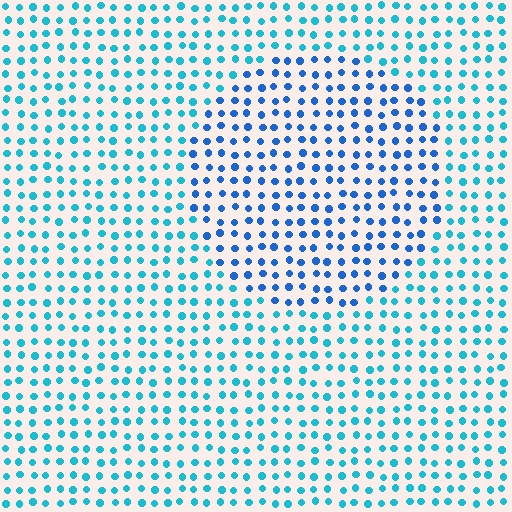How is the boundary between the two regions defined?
The boundary is defined purely by a slight shift in hue (about 29 degrees). Spacing, size, and orientation are identical on both sides.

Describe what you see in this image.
The image is filled with small cyan elements in a uniform arrangement. A circle-shaped region is visible where the elements are tinted to a slightly different hue, forming a subtle color boundary.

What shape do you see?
I see a circle.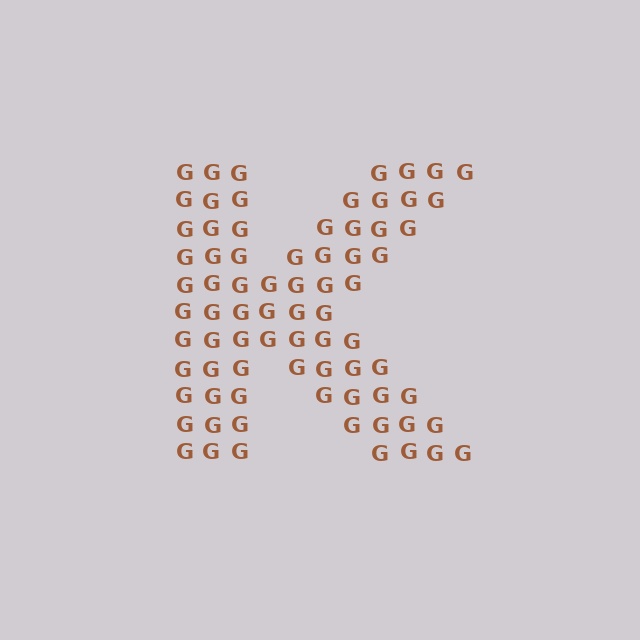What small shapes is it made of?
It is made of small letter G's.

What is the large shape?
The large shape is the letter K.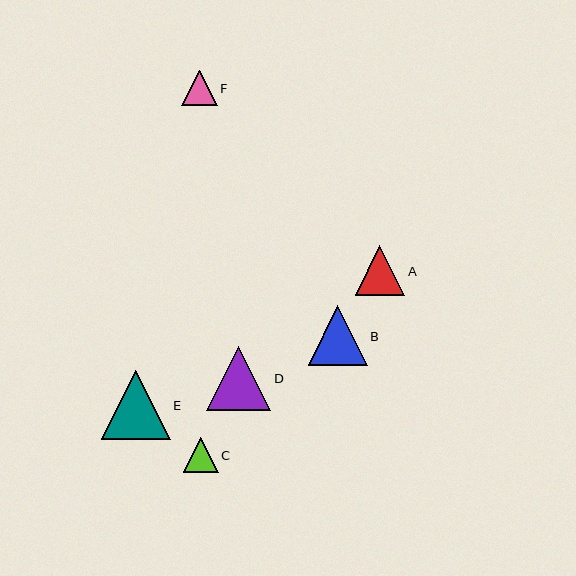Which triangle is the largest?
Triangle E is the largest with a size of approximately 69 pixels.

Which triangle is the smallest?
Triangle C is the smallest with a size of approximately 34 pixels.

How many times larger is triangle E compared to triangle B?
Triangle E is approximately 1.2 times the size of triangle B.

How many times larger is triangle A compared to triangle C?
Triangle A is approximately 1.4 times the size of triangle C.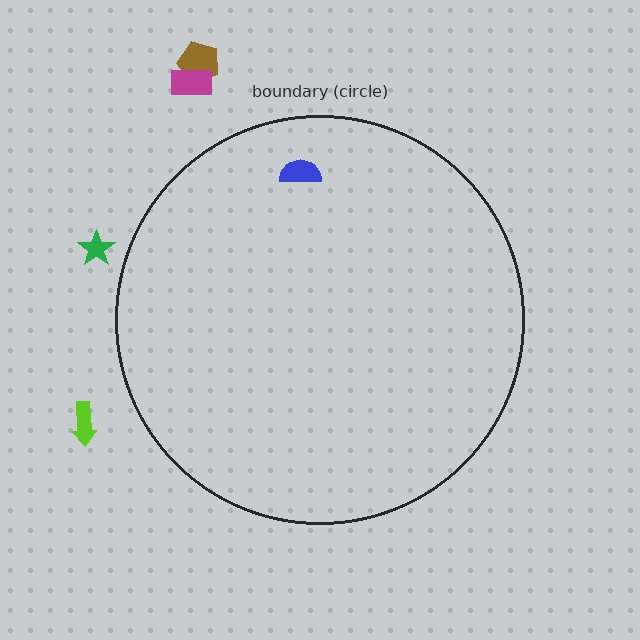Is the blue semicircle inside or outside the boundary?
Inside.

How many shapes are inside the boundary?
1 inside, 4 outside.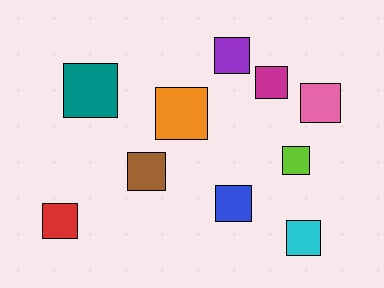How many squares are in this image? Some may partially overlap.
There are 10 squares.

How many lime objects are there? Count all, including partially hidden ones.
There is 1 lime object.